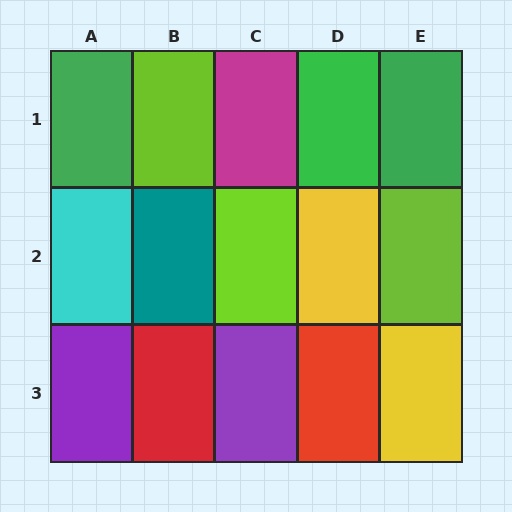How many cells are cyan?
1 cell is cyan.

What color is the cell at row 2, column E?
Lime.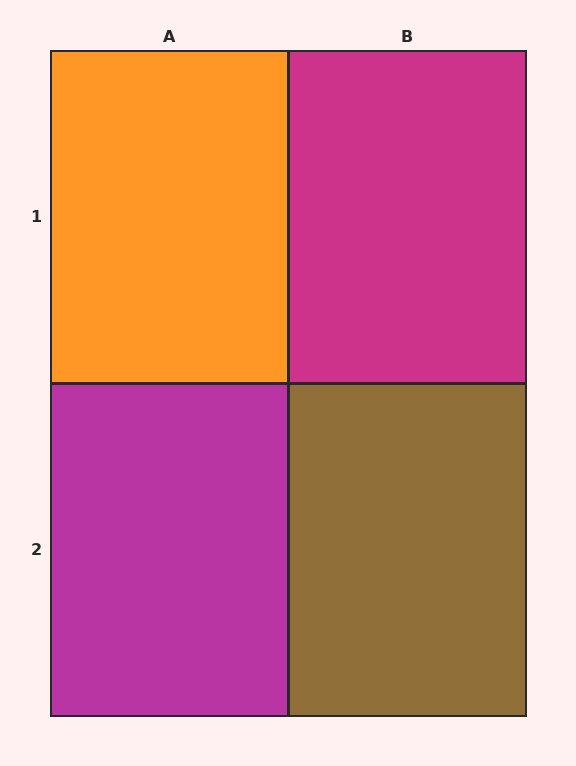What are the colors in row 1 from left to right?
Orange, magenta.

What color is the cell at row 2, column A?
Magenta.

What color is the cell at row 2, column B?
Brown.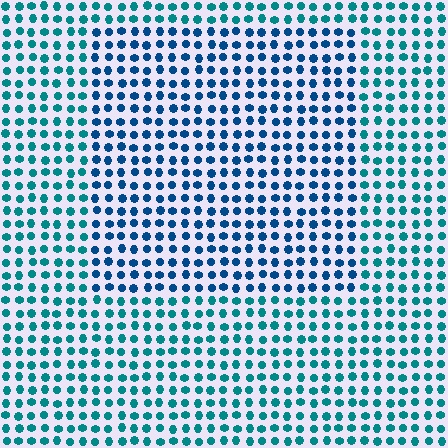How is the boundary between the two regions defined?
The boundary is defined purely by a slight shift in hue (about 30 degrees). Spacing, size, and orientation are identical on both sides.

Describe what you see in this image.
The image is filled with small teal elements in a uniform arrangement. A rectangle-shaped region is visible where the elements are tinted to a slightly different hue, forming a subtle color boundary.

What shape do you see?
I see a rectangle.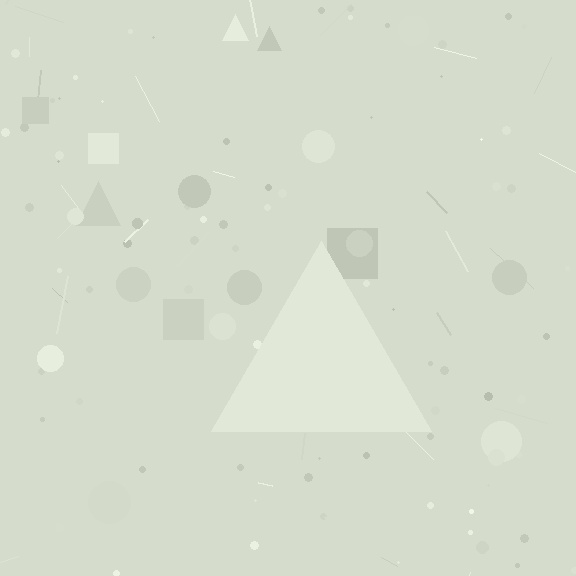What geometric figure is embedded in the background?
A triangle is embedded in the background.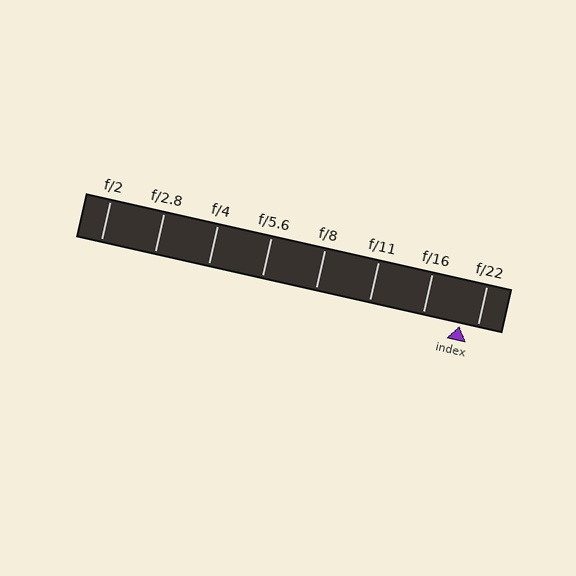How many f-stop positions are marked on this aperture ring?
There are 8 f-stop positions marked.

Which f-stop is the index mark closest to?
The index mark is closest to f/22.